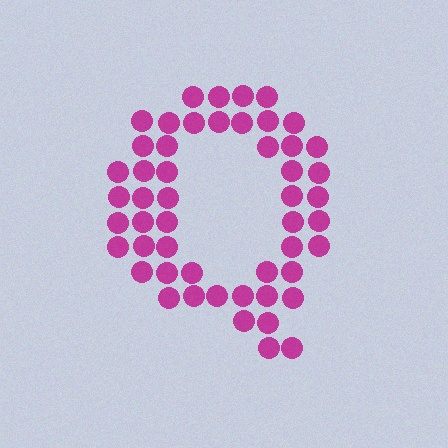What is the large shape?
The large shape is the letter Q.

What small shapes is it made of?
It is made of small circles.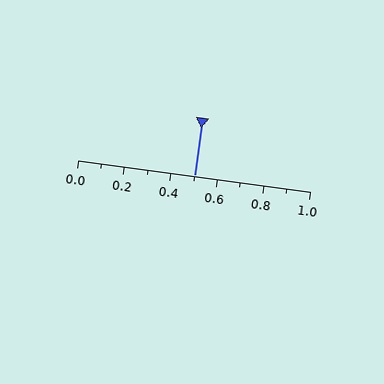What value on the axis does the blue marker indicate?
The marker indicates approximately 0.5.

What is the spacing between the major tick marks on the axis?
The major ticks are spaced 0.2 apart.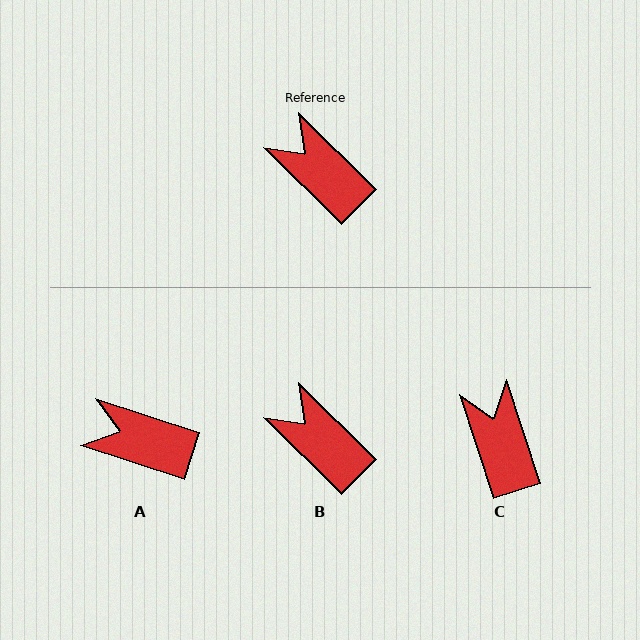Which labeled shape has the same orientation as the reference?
B.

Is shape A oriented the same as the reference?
No, it is off by about 27 degrees.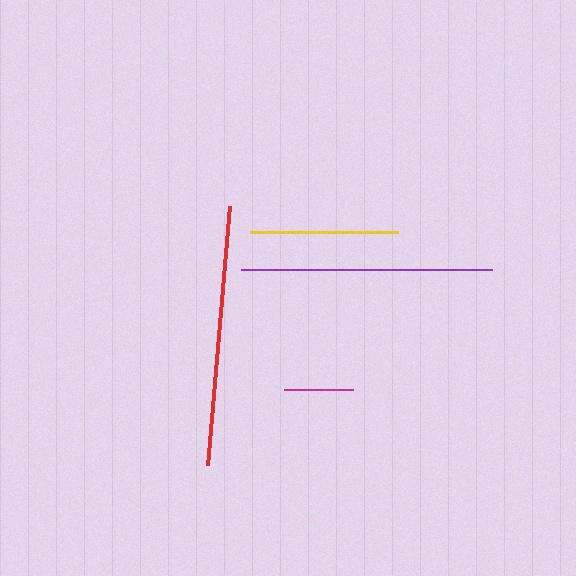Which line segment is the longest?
The red line is the longest at approximately 260 pixels.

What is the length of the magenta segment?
The magenta segment is approximately 69 pixels long.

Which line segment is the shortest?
The magenta line is the shortest at approximately 69 pixels.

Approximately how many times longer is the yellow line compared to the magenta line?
The yellow line is approximately 2.1 times the length of the magenta line.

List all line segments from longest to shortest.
From longest to shortest: red, purple, yellow, magenta.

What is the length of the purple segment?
The purple segment is approximately 250 pixels long.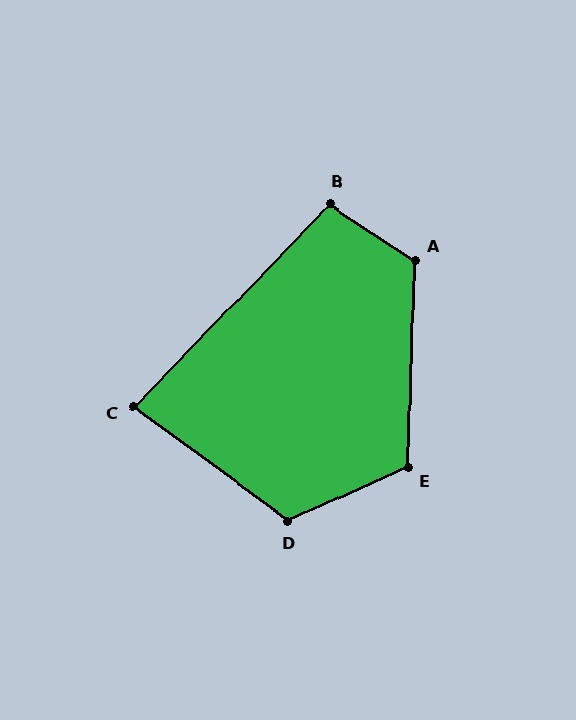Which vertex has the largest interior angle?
A, at approximately 122 degrees.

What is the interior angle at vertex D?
Approximately 119 degrees (obtuse).